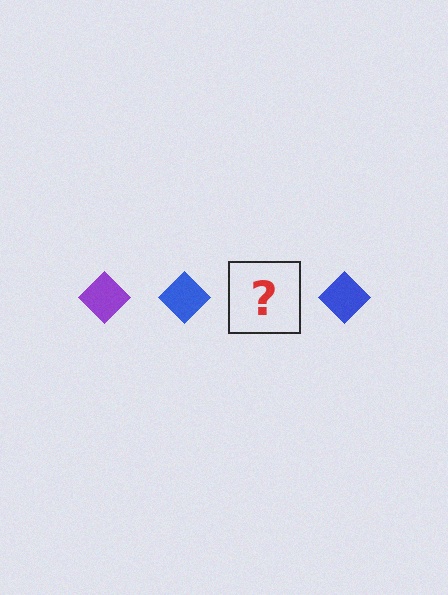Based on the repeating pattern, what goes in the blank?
The blank should be a purple diamond.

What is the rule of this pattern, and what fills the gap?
The rule is that the pattern cycles through purple, blue diamonds. The gap should be filled with a purple diamond.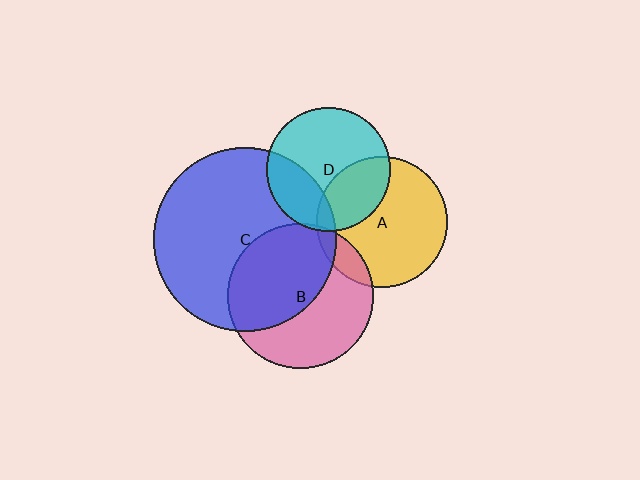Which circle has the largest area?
Circle C (blue).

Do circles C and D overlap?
Yes.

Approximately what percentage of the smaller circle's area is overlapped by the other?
Approximately 25%.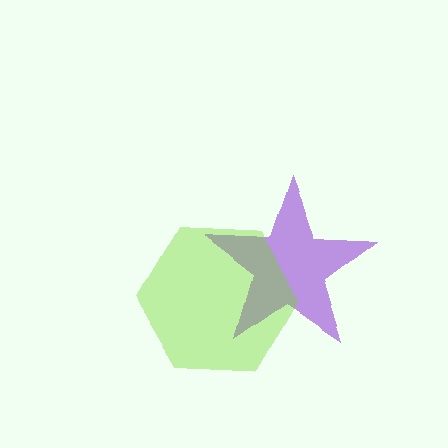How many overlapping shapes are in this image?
There are 2 overlapping shapes in the image.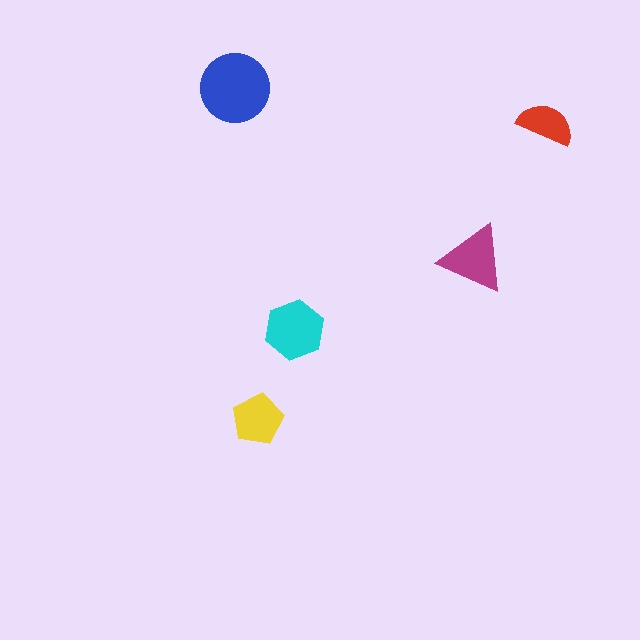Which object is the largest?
The blue circle.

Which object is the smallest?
The red semicircle.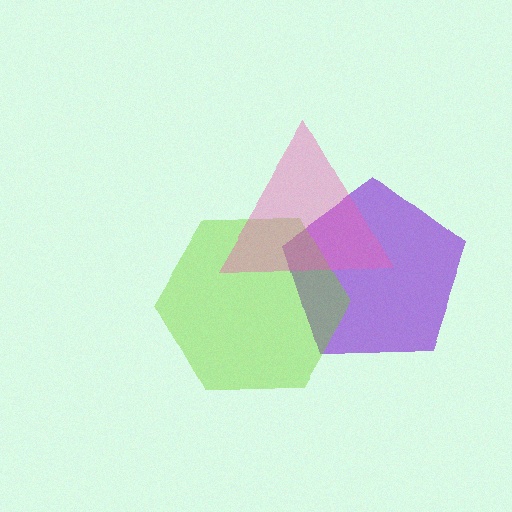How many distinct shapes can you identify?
There are 3 distinct shapes: a purple pentagon, a lime hexagon, a pink triangle.